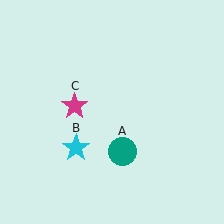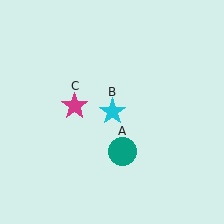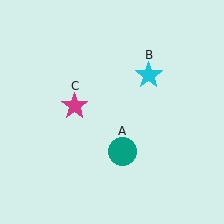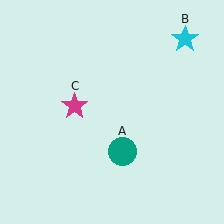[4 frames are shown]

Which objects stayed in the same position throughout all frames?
Teal circle (object A) and magenta star (object C) remained stationary.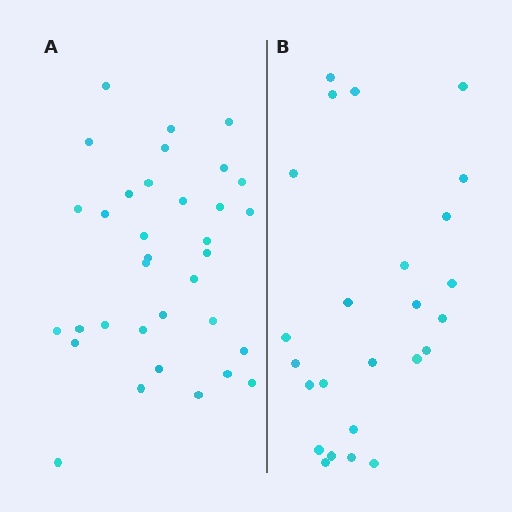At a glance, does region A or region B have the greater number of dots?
Region A (the left region) has more dots.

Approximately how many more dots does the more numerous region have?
Region A has roughly 8 or so more dots than region B.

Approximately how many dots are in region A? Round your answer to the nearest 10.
About 30 dots. (The exact count is 34, which rounds to 30.)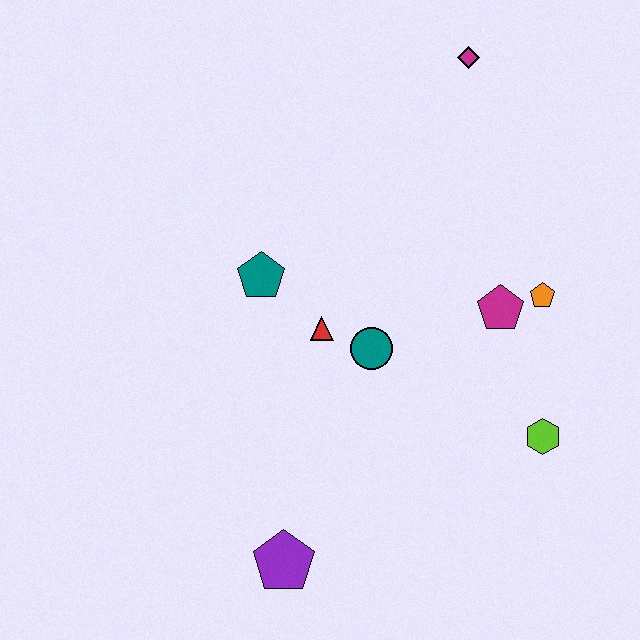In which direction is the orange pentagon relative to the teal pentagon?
The orange pentagon is to the right of the teal pentagon.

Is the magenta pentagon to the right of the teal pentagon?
Yes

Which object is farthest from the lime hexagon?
The magenta diamond is farthest from the lime hexagon.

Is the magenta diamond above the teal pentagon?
Yes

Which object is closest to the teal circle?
The red triangle is closest to the teal circle.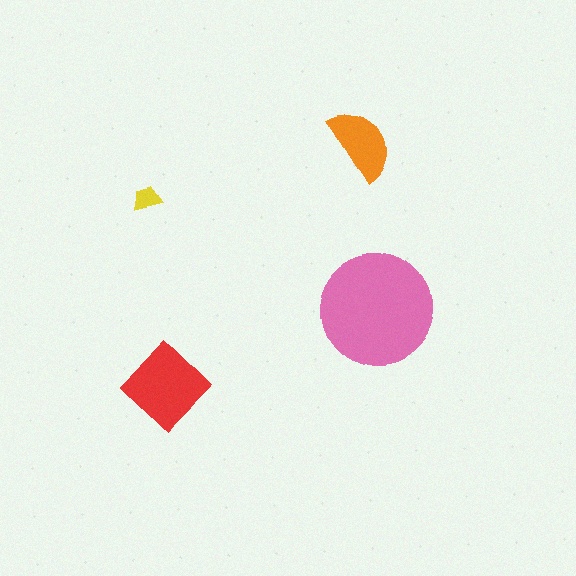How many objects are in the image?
There are 4 objects in the image.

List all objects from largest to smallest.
The pink circle, the red diamond, the orange semicircle, the yellow trapezoid.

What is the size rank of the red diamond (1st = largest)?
2nd.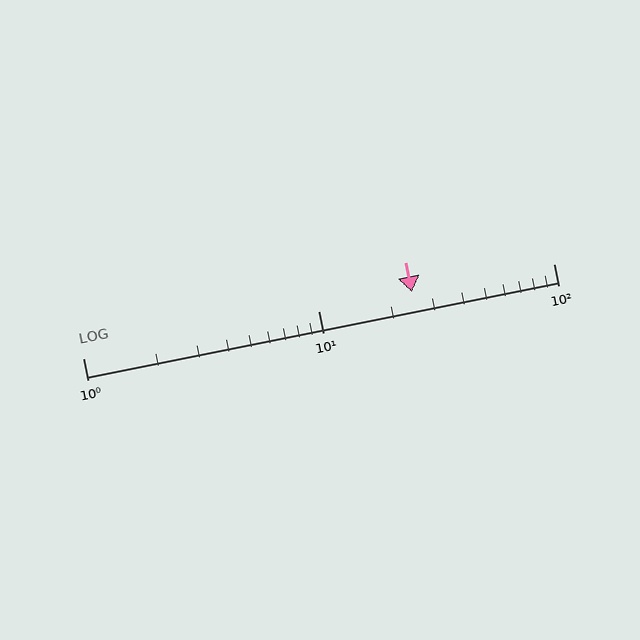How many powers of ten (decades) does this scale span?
The scale spans 2 decades, from 1 to 100.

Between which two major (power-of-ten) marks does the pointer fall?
The pointer is between 10 and 100.